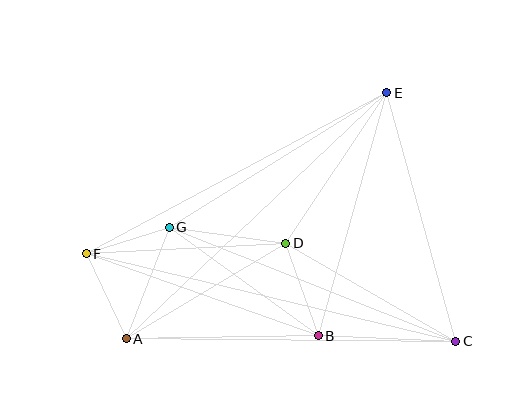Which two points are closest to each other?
Points F and G are closest to each other.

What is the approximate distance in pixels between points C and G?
The distance between C and G is approximately 309 pixels.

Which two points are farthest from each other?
Points C and F are farthest from each other.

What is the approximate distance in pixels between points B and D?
The distance between B and D is approximately 98 pixels.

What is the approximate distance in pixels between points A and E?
The distance between A and E is approximately 358 pixels.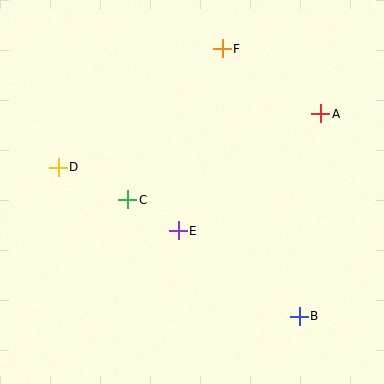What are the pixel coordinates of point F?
Point F is at (222, 49).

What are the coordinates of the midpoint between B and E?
The midpoint between B and E is at (239, 273).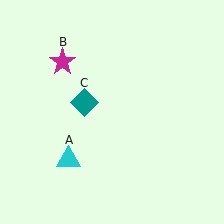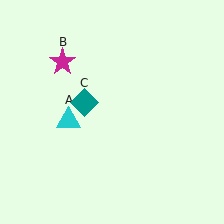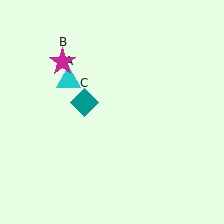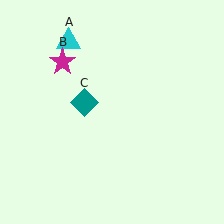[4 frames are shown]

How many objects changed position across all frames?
1 object changed position: cyan triangle (object A).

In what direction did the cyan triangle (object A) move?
The cyan triangle (object A) moved up.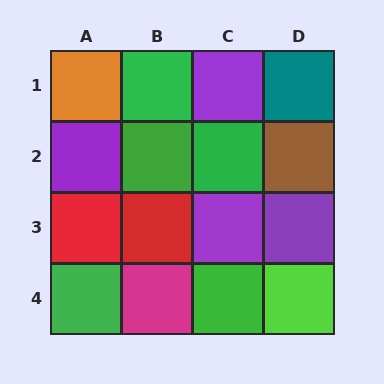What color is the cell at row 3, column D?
Purple.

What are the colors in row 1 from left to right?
Orange, green, purple, teal.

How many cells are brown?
1 cell is brown.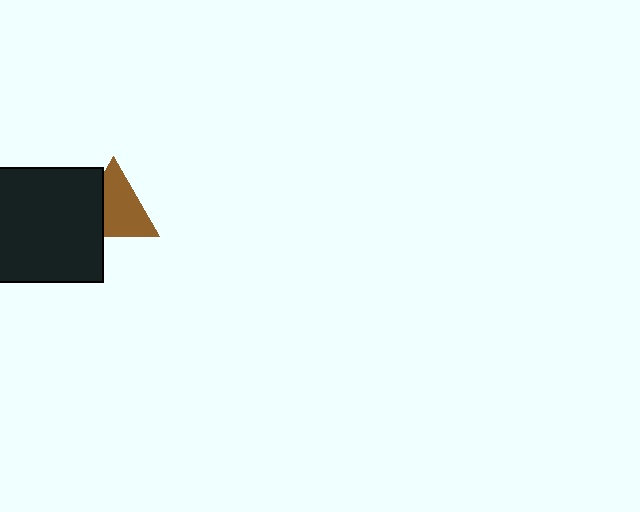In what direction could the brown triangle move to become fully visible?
The brown triangle could move right. That would shift it out from behind the black rectangle entirely.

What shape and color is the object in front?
The object in front is a black rectangle.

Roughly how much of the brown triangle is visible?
Most of it is visible (roughly 69%).